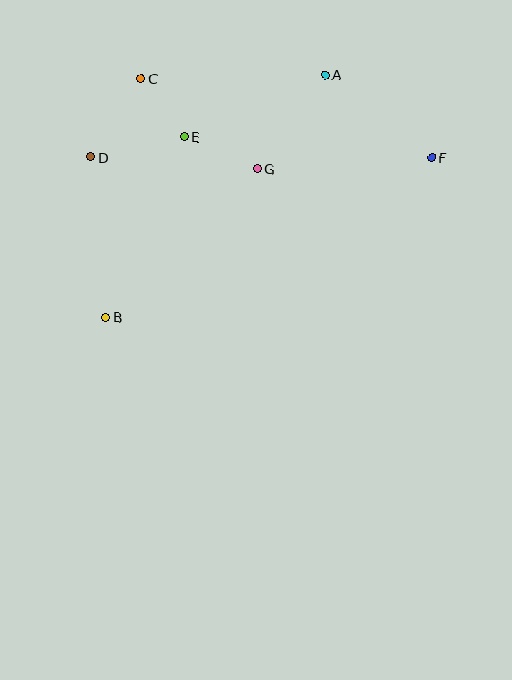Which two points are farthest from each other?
Points B and F are farthest from each other.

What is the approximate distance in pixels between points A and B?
The distance between A and B is approximately 327 pixels.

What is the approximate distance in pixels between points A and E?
The distance between A and E is approximately 154 pixels.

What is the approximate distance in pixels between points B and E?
The distance between B and E is approximately 197 pixels.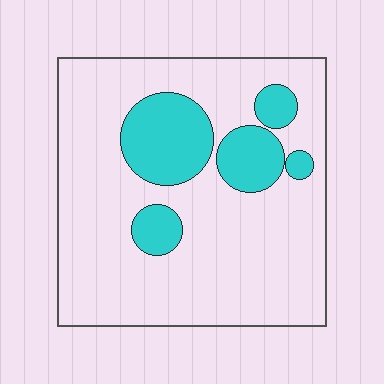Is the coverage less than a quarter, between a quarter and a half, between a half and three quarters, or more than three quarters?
Less than a quarter.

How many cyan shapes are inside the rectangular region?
5.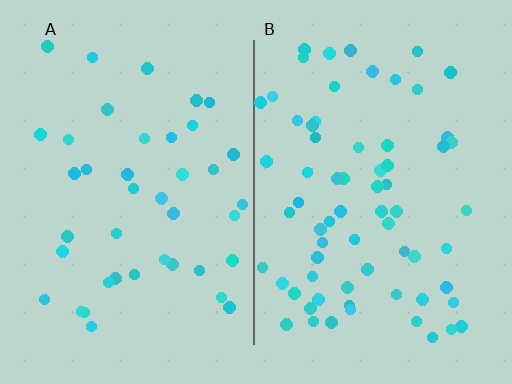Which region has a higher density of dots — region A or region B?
B (the right).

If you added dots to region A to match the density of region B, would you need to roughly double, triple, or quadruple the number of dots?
Approximately double.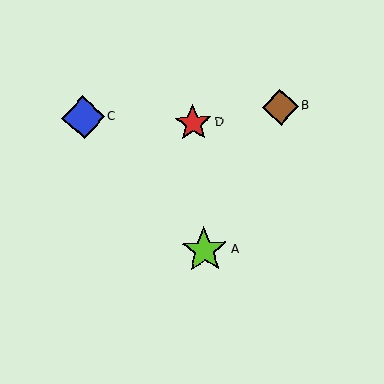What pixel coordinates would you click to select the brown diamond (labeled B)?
Click at (280, 107) to select the brown diamond B.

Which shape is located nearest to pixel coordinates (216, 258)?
The lime star (labeled A) at (204, 250) is nearest to that location.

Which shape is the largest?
The lime star (labeled A) is the largest.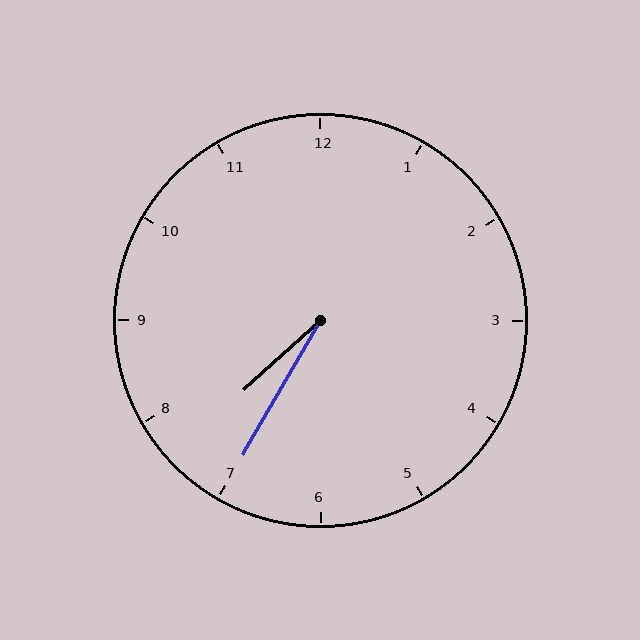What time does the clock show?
7:35.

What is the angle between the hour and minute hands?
Approximately 18 degrees.